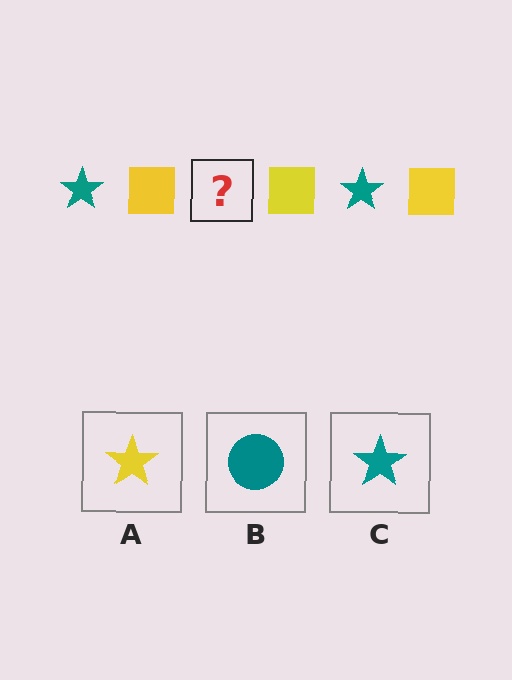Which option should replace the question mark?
Option C.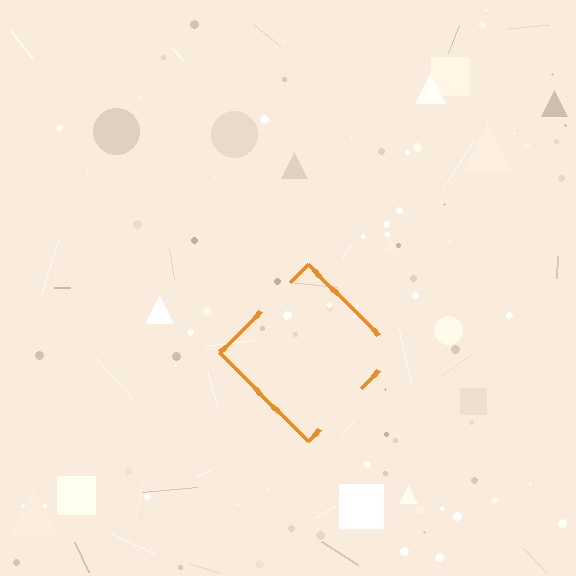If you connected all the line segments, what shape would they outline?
They would outline a diamond.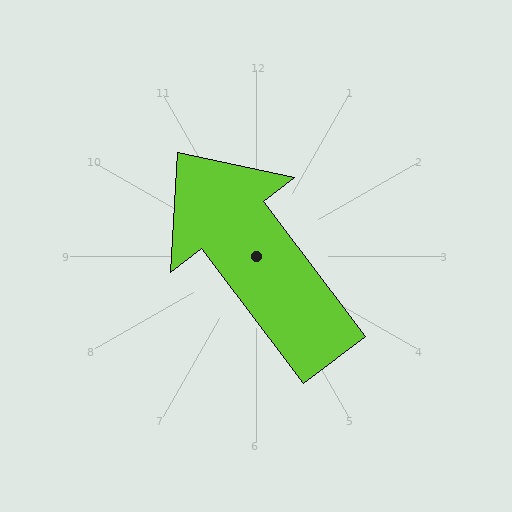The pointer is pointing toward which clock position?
Roughly 11 o'clock.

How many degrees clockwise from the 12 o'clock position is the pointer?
Approximately 323 degrees.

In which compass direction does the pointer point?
Northwest.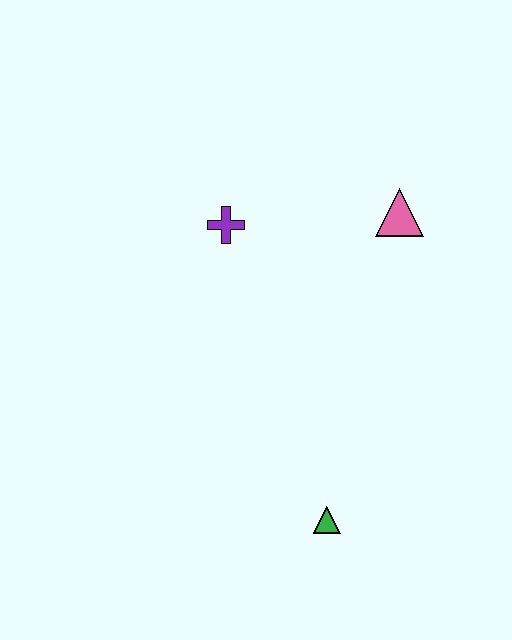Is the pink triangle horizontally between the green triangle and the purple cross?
No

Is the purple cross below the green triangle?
No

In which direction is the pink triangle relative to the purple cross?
The pink triangle is to the right of the purple cross.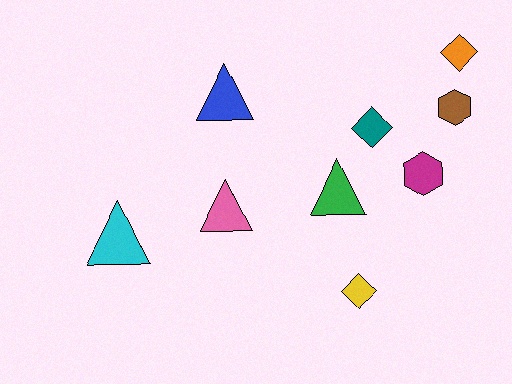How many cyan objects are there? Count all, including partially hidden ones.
There is 1 cyan object.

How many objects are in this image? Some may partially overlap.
There are 9 objects.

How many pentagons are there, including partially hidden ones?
There are no pentagons.